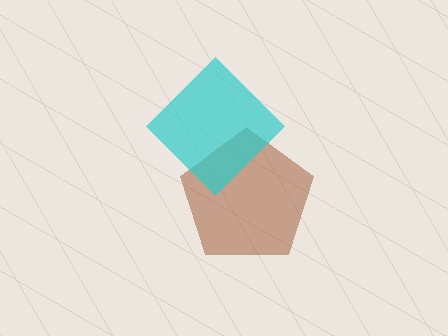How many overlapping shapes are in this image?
There are 2 overlapping shapes in the image.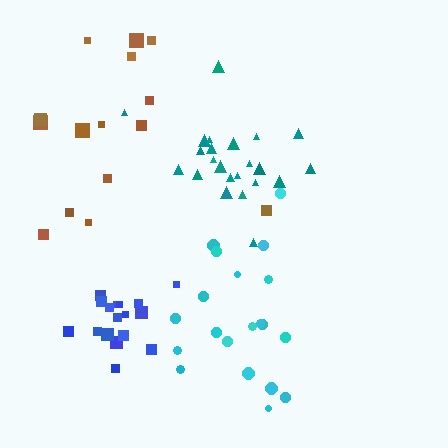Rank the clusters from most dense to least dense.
blue, teal, cyan, brown.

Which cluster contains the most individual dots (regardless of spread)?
Teal (23).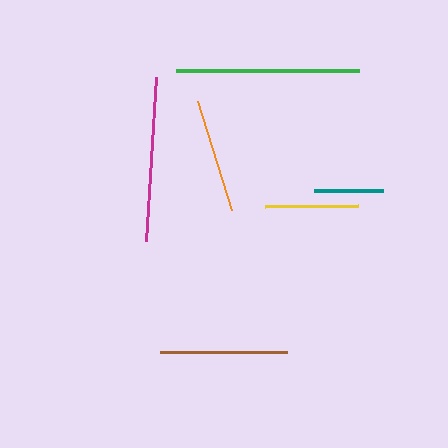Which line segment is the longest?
The green line is the longest at approximately 183 pixels.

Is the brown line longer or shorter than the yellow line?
The brown line is longer than the yellow line.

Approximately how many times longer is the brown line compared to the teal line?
The brown line is approximately 1.8 times the length of the teal line.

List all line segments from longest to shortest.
From longest to shortest: green, magenta, brown, orange, yellow, teal.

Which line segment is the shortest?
The teal line is the shortest at approximately 69 pixels.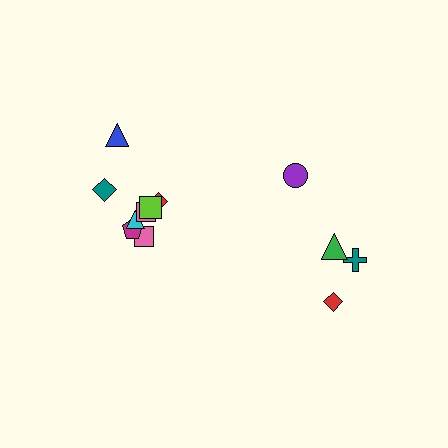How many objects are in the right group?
There are 4 objects.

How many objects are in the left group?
There are 8 objects.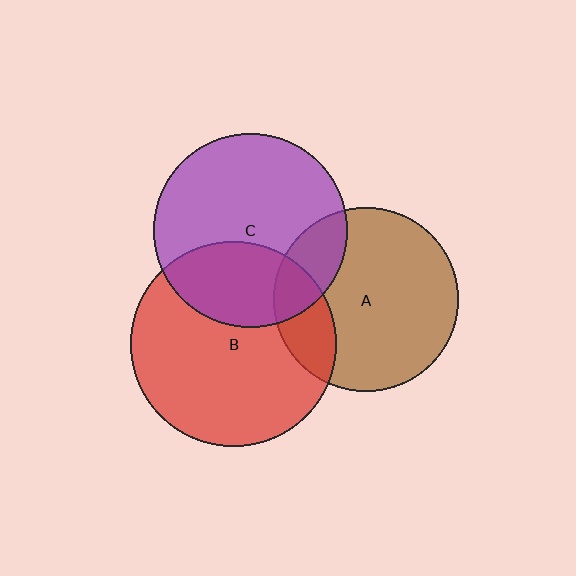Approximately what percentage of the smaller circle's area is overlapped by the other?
Approximately 20%.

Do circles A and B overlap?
Yes.